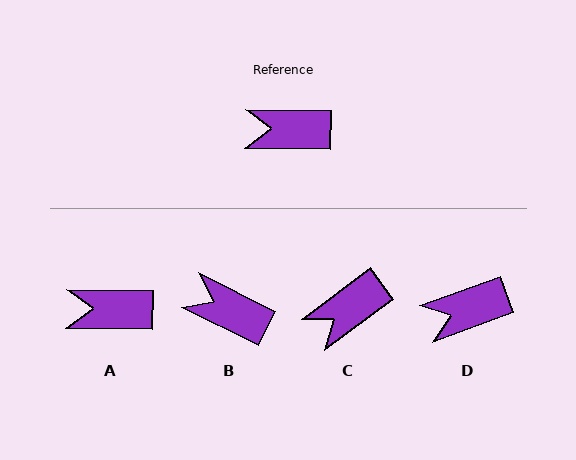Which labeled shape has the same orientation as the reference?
A.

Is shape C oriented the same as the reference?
No, it is off by about 37 degrees.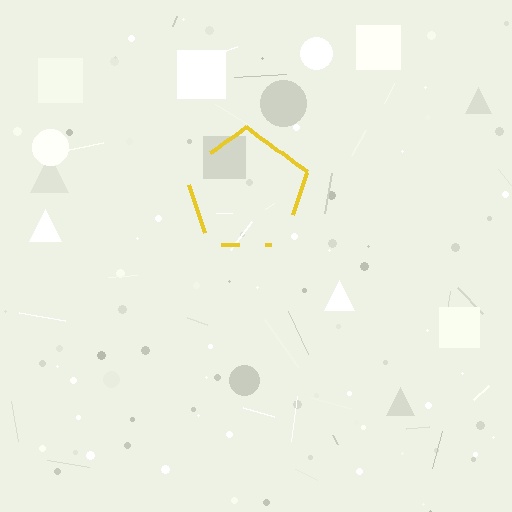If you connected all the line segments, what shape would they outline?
They would outline a pentagon.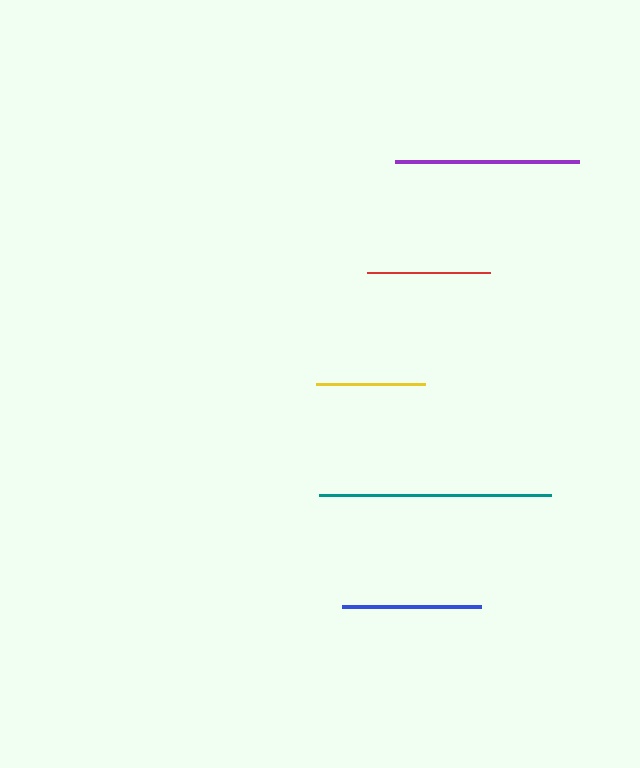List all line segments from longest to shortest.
From longest to shortest: teal, purple, blue, red, yellow.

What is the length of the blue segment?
The blue segment is approximately 139 pixels long.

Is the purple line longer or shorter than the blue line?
The purple line is longer than the blue line.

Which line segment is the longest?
The teal line is the longest at approximately 232 pixels.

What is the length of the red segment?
The red segment is approximately 123 pixels long.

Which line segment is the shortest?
The yellow line is the shortest at approximately 108 pixels.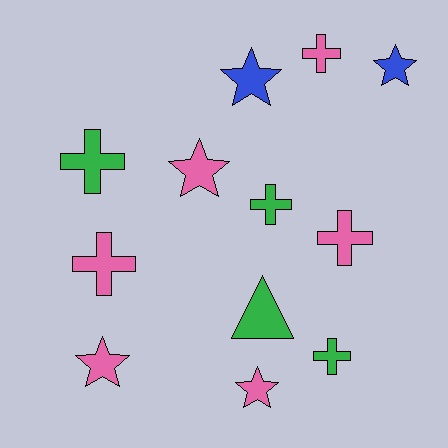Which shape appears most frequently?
Cross, with 6 objects.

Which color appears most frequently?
Pink, with 6 objects.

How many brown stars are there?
There are no brown stars.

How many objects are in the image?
There are 12 objects.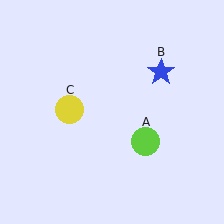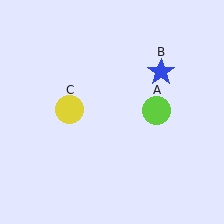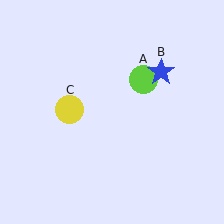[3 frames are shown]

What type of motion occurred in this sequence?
The lime circle (object A) rotated counterclockwise around the center of the scene.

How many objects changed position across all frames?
1 object changed position: lime circle (object A).